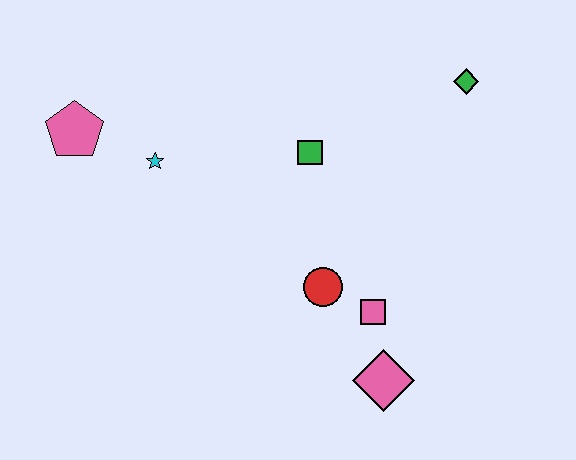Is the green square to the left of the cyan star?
No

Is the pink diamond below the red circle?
Yes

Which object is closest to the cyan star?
The pink pentagon is closest to the cyan star.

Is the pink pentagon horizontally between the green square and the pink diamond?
No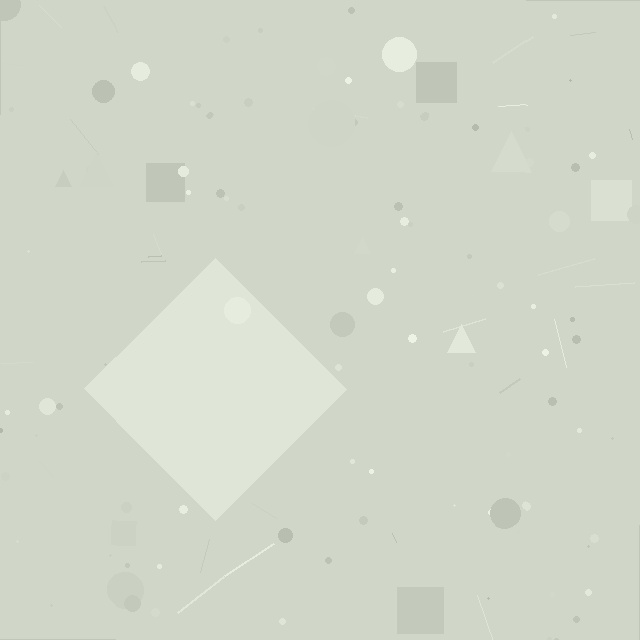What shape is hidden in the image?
A diamond is hidden in the image.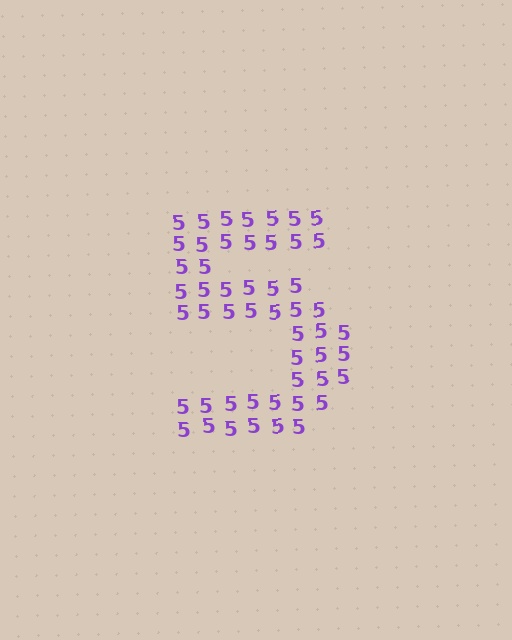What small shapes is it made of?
It is made of small digit 5's.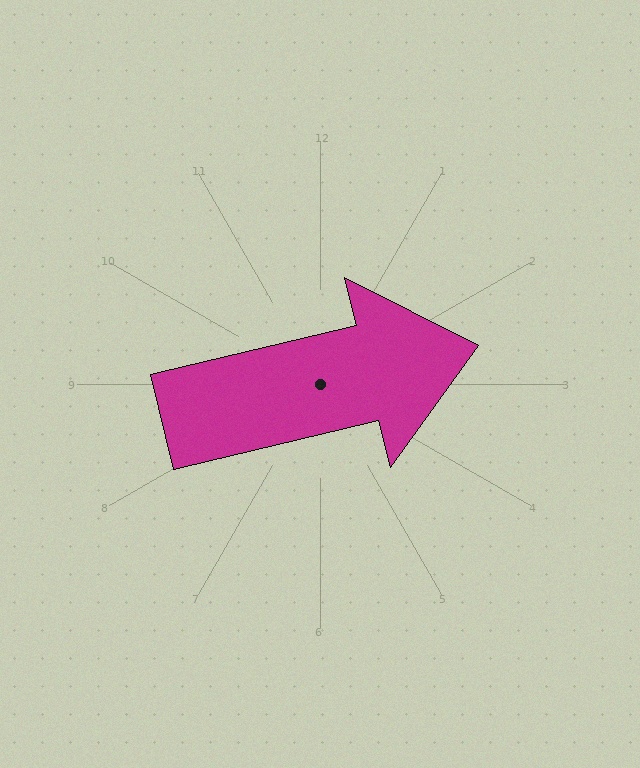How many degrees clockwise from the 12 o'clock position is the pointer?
Approximately 76 degrees.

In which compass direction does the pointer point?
East.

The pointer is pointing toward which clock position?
Roughly 3 o'clock.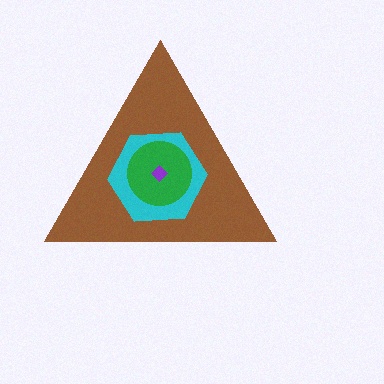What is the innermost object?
The purple diamond.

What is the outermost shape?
The brown triangle.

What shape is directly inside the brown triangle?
The cyan hexagon.